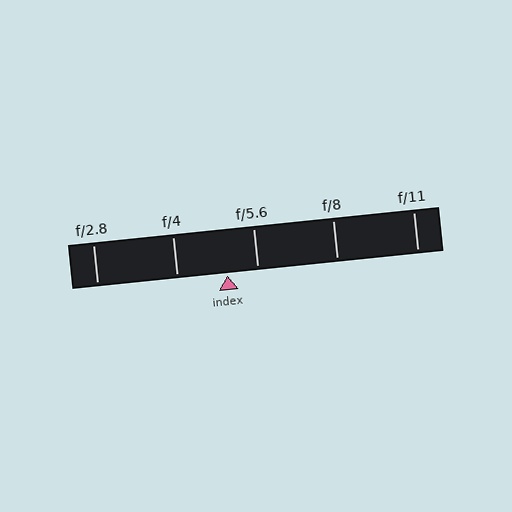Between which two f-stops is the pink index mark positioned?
The index mark is between f/4 and f/5.6.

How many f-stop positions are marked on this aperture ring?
There are 5 f-stop positions marked.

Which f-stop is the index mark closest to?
The index mark is closest to f/5.6.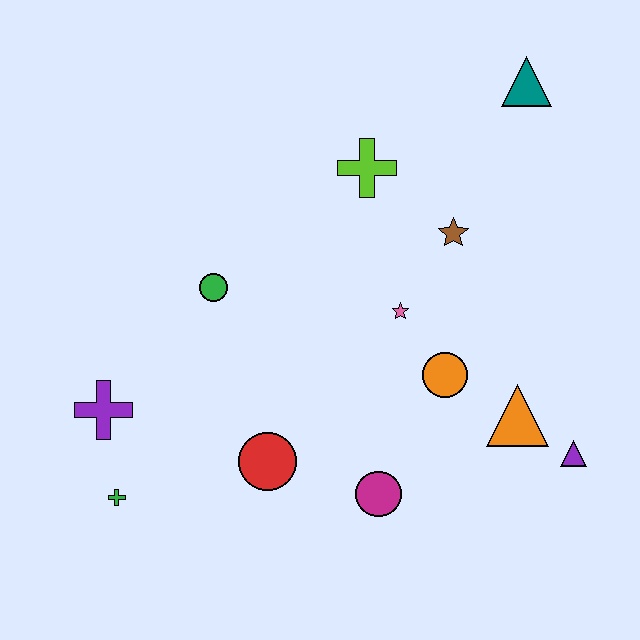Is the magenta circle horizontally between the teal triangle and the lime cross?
Yes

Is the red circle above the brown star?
No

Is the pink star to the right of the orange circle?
No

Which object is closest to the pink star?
The orange circle is closest to the pink star.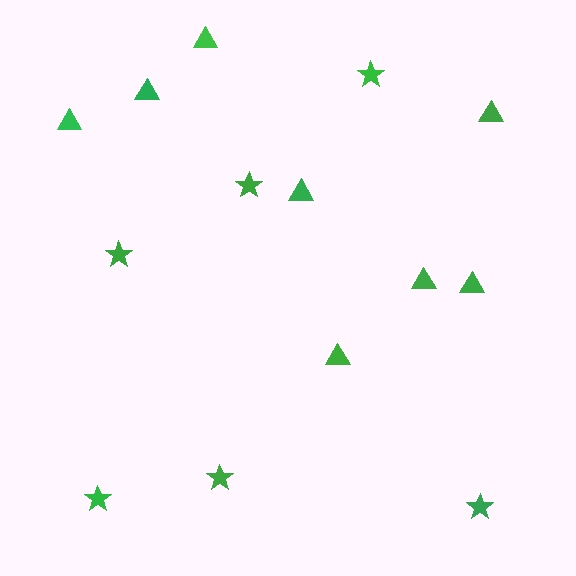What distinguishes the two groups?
There are 2 groups: one group of triangles (8) and one group of stars (6).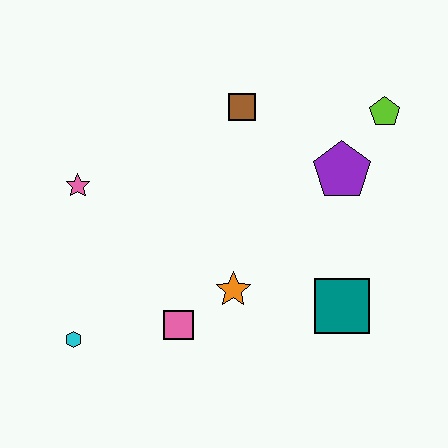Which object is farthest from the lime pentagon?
The cyan hexagon is farthest from the lime pentagon.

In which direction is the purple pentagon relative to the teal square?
The purple pentagon is above the teal square.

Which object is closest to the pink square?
The orange star is closest to the pink square.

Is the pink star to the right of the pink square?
No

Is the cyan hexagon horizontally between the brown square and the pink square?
No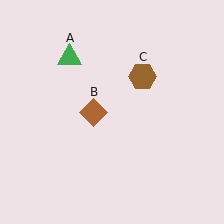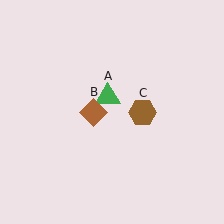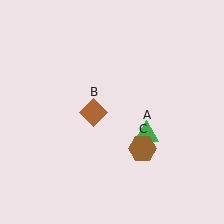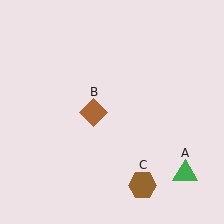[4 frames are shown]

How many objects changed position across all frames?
2 objects changed position: green triangle (object A), brown hexagon (object C).